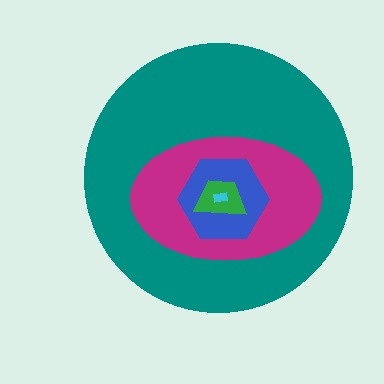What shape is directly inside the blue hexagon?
The green trapezoid.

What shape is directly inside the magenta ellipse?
The blue hexagon.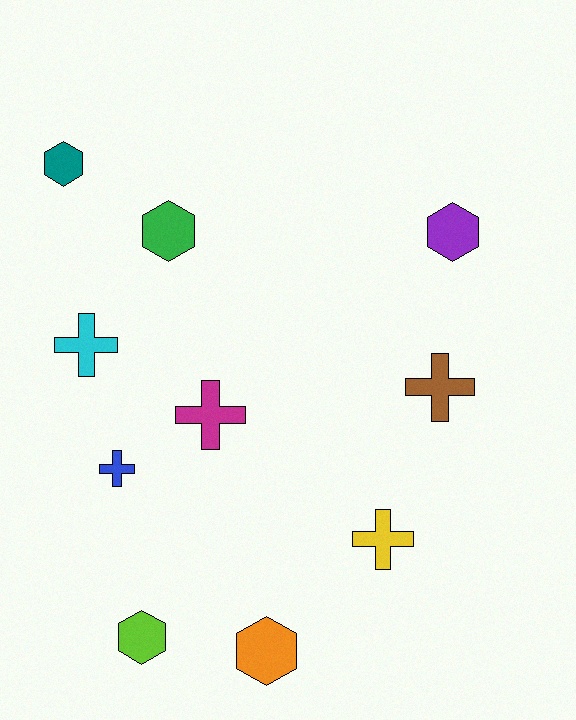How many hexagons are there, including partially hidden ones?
There are 5 hexagons.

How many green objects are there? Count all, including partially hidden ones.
There is 1 green object.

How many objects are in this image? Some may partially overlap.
There are 10 objects.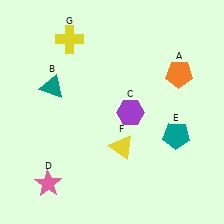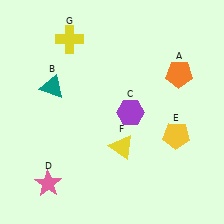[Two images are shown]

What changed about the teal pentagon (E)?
In Image 1, E is teal. In Image 2, it changed to yellow.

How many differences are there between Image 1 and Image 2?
There is 1 difference between the two images.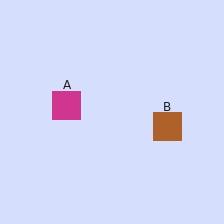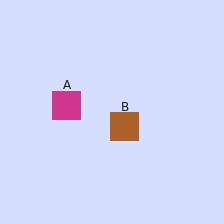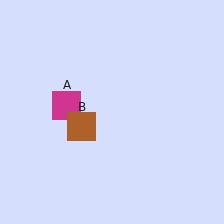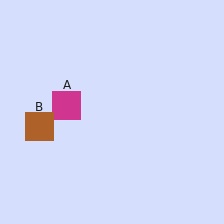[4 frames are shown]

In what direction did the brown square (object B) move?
The brown square (object B) moved left.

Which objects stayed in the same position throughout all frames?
Magenta square (object A) remained stationary.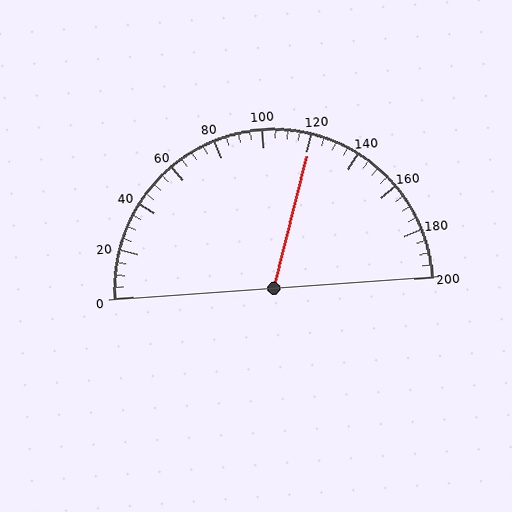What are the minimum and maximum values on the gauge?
The gauge ranges from 0 to 200.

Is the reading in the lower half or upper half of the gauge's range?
The reading is in the upper half of the range (0 to 200).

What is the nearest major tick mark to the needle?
The nearest major tick mark is 120.